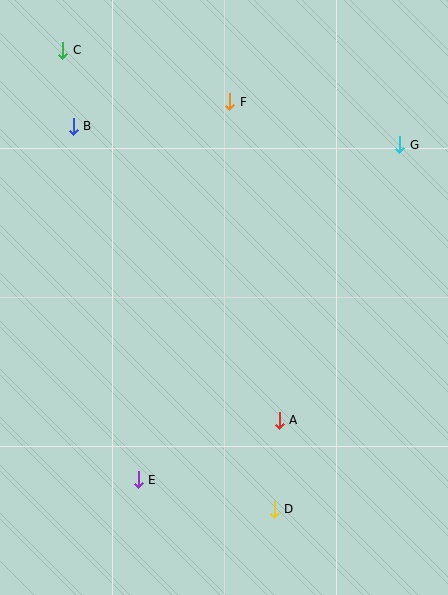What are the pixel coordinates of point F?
Point F is at (230, 102).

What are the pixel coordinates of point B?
Point B is at (73, 126).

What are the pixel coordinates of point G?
Point G is at (400, 145).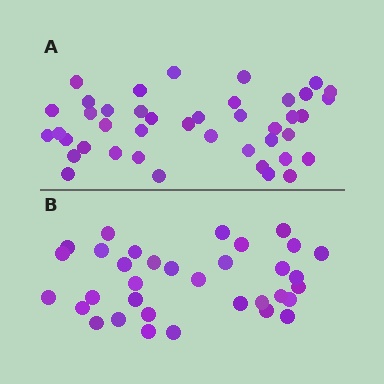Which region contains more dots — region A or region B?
Region A (the top region) has more dots.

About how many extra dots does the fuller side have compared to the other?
Region A has roughly 8 or so more dots than region B.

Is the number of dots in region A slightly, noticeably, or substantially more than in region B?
Region A has only slightly more — the two regions are fairly close. The ratio is roughly 1.2 to 1.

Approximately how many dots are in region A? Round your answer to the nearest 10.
About 40 dots. (The exact count is 42, which rounds to 40.)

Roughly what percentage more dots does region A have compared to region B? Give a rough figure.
About 25% more.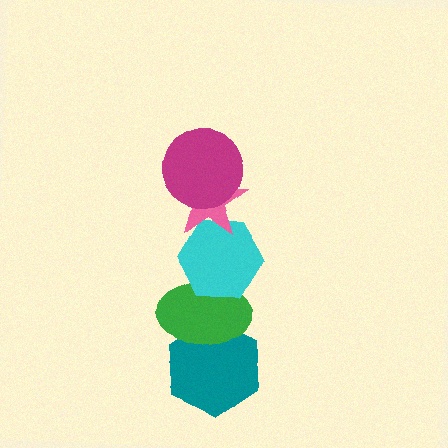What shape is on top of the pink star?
The magenta circle is on top of the pink star.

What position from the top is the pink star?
The pink star is 2nd from the top.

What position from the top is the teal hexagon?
The teal hexagon is 5th from the top.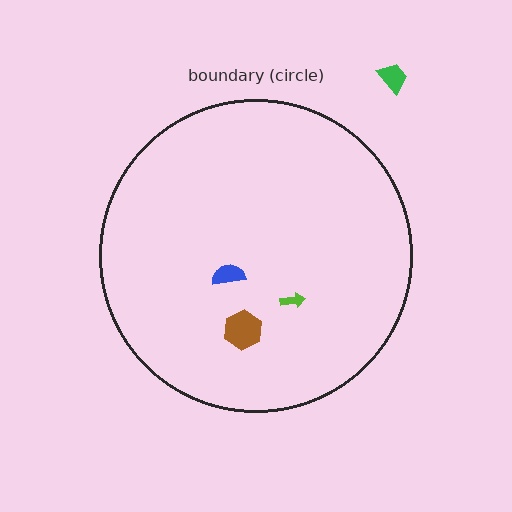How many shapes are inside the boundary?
3 inside, 1 outside.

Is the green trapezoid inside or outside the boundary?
Outside.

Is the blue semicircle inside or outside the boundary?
Inside.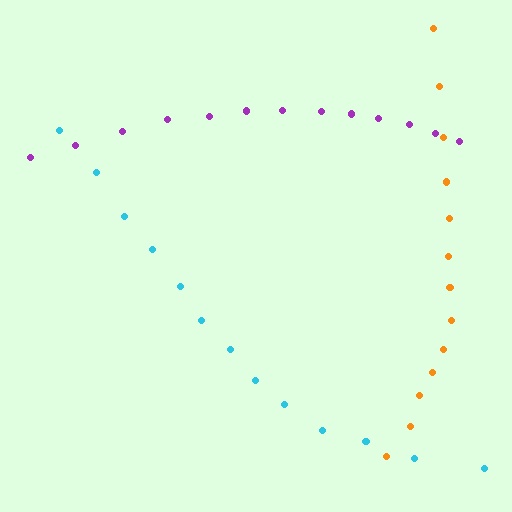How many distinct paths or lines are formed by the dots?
There are 3 distinct paths.